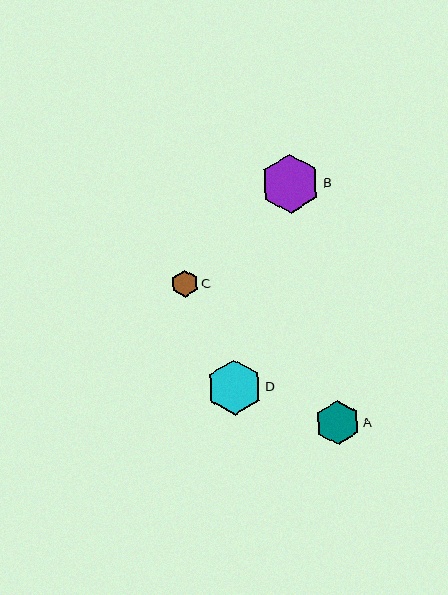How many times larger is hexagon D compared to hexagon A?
Hexagon D is approximately 1.2 times the size of hexagon A.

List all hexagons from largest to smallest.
From largest to smallest: B, D, A, C.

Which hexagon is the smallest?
Hexagon C is the smallest with a size of approximately 27 pixels.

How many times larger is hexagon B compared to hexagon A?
Hexagon B is approximately 1.3 times the size of hexagon A.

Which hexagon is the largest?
Hexagon B is the largest with a size of approximately 59 pixels.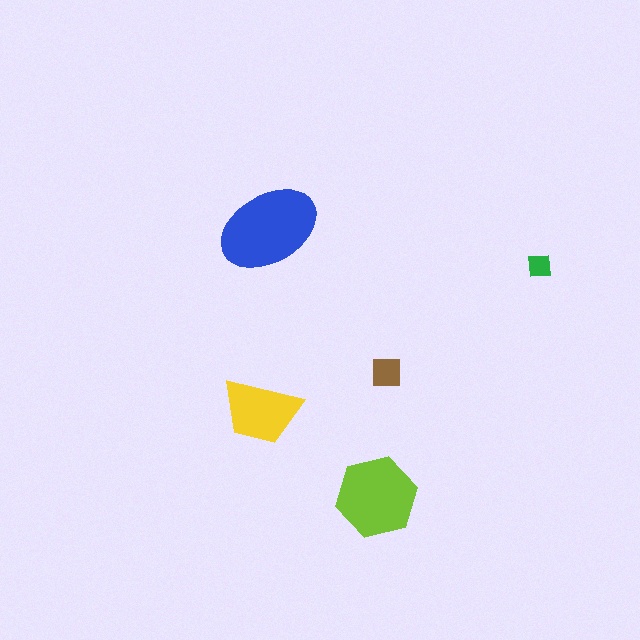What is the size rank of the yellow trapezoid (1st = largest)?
3rd.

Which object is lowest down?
The lime hexagon is bottommost.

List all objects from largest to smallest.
The blue ellipse, the lime hexagon, the yellow trapezoid, the brown square, the green square.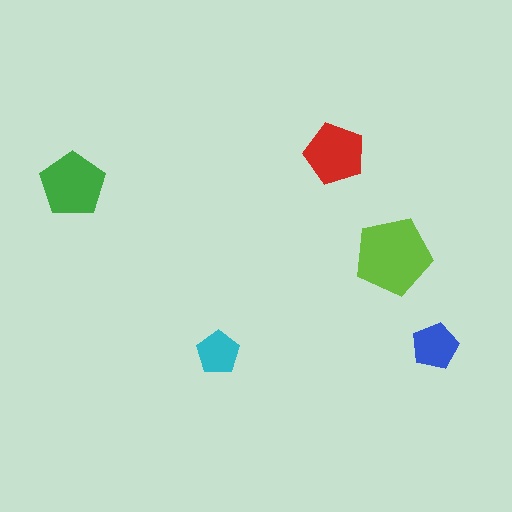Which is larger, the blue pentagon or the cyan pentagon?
The blue one.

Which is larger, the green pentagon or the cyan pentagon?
The green one.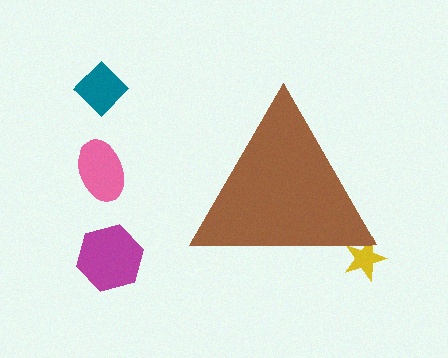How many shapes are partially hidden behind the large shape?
1 shape is partially hidden.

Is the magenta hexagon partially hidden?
No, the magenta hexagon is fully visible.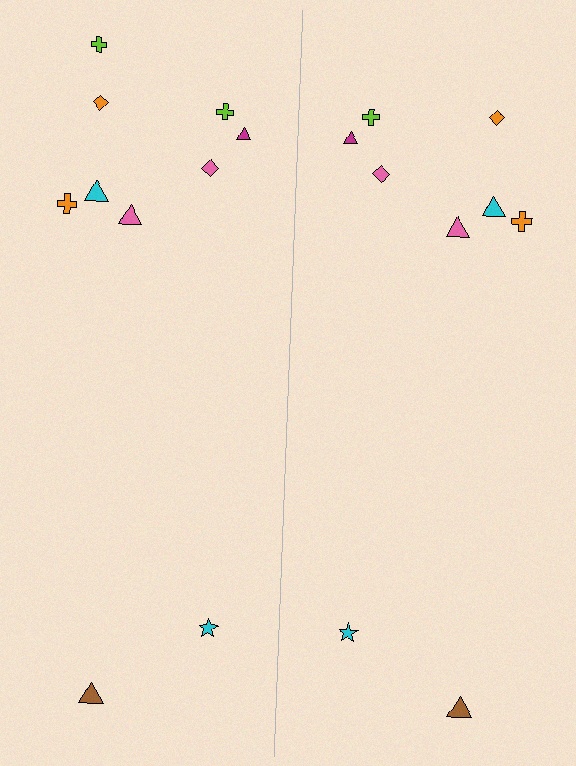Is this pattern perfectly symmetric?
No, the pattern is not perfectly symmetric. A lime cross is missing from the right side.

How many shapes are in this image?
There are 19 shapes in this image.